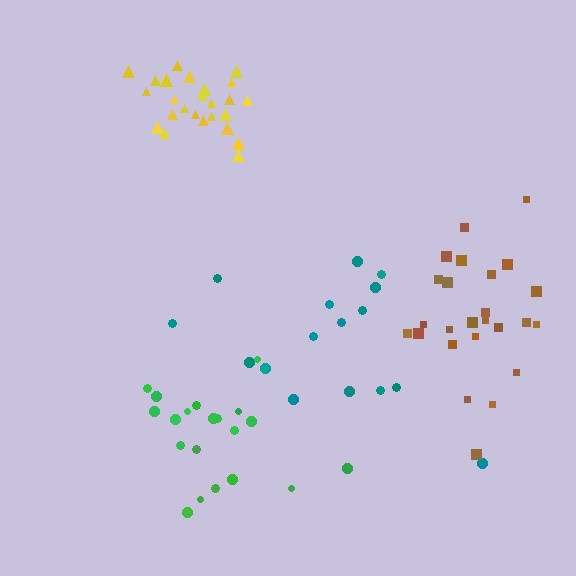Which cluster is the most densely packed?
Yellow.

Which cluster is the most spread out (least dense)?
Teal.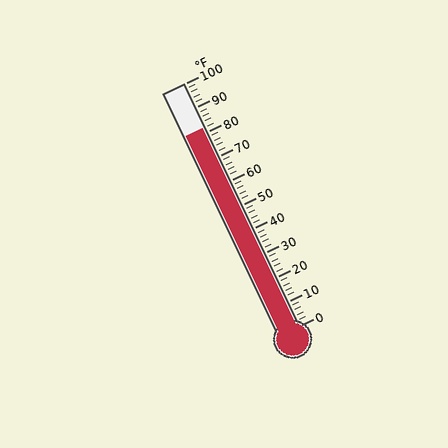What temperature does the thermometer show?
The thermometer shows approximately 82°F.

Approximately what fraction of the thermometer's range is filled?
The thermometer is filled to approximately 80% of its range.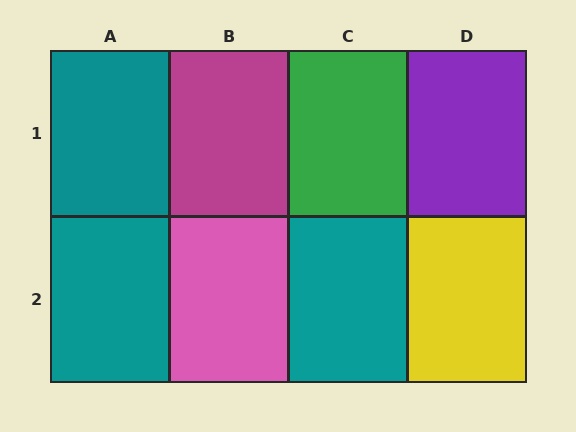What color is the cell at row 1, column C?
Green.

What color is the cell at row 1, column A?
Teal.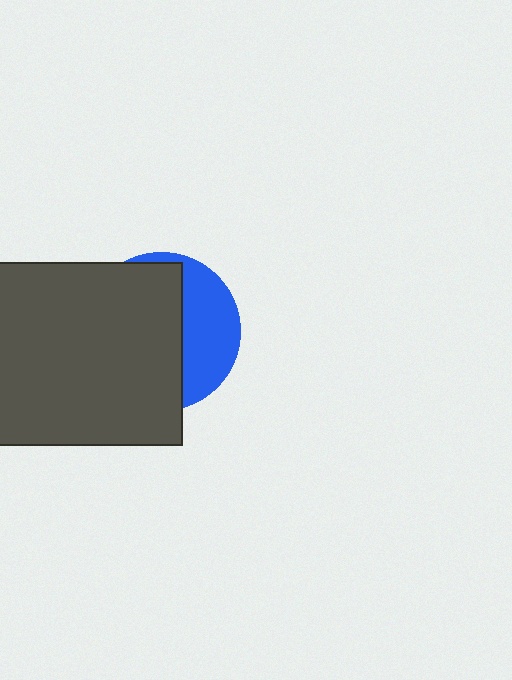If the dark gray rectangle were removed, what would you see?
You would see the complete blue circle.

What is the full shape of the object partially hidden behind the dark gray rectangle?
The partially hidden object is a blue circle.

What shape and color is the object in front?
The object in front is a dark gray rectangle.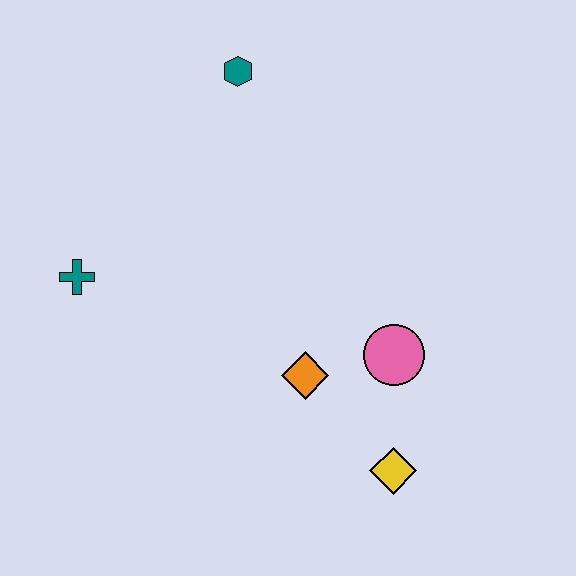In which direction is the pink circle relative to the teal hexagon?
The pink circle is below the teal hexagon.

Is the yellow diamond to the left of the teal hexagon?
No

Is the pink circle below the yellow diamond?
No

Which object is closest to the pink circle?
The orange diamond is closest to the pink circle.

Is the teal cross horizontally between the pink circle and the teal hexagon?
No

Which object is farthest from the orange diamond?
The teal hexagon is farthest from the orange diamond.